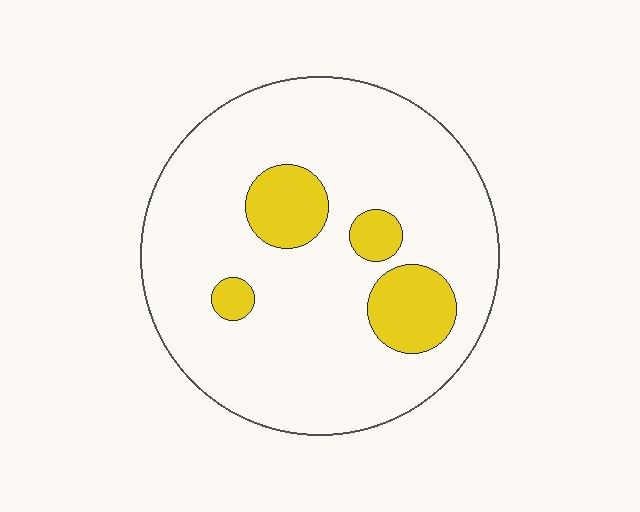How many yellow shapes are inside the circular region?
4.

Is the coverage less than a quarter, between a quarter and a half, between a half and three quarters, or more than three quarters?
Less than a quarter.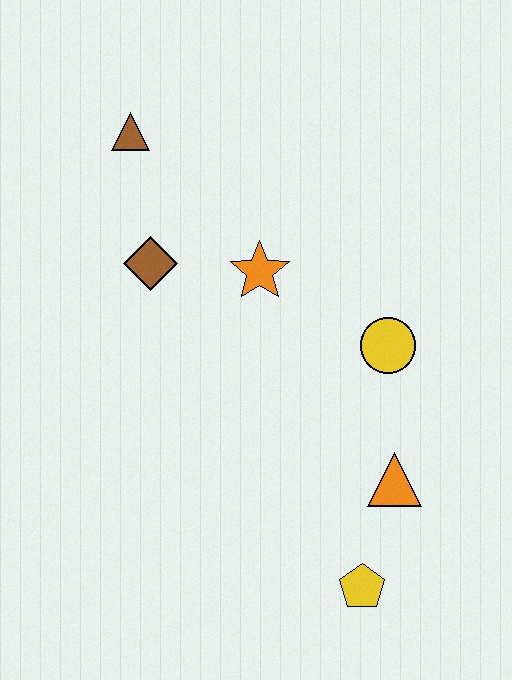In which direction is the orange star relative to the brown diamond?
The orange star is to the right of the brown diamond.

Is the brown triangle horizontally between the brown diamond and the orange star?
No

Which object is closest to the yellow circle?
The orange triangle is closest to the yellow circle.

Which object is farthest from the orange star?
The yellow pentagon is farthest from the orange star.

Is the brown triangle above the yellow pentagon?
Yes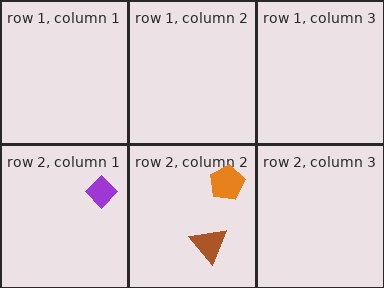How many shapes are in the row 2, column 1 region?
1.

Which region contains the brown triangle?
The row 2, column 2 region.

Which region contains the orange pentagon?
The row 2, column 2 region.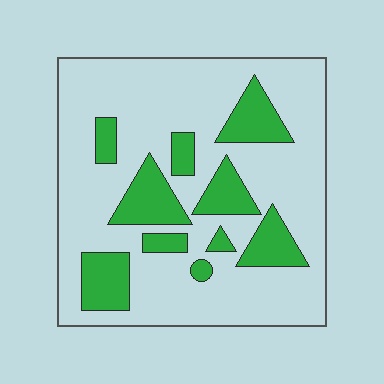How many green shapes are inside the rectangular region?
10.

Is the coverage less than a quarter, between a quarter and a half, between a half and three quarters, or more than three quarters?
Less than a quarter.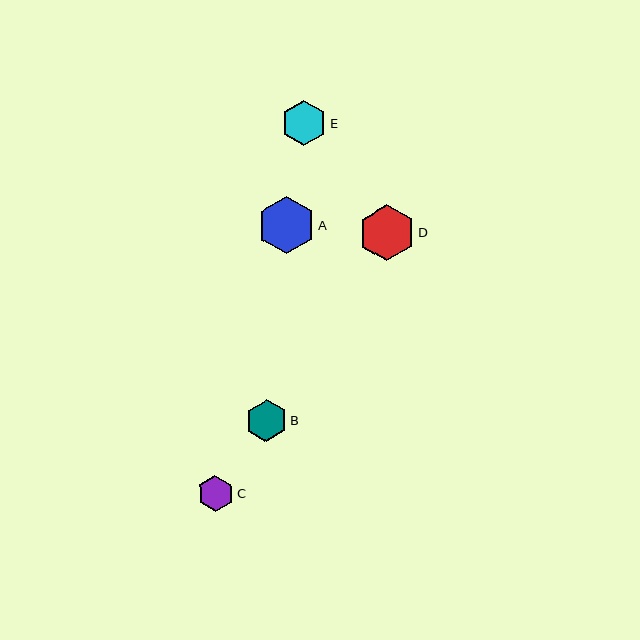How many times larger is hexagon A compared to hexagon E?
Hexagon A is approximately 1.2 times the size of hexagon E.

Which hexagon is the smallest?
Hexagon C is the smallest with a size of approximately 36 pixels.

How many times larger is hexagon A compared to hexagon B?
Hexagon A is approximately 1.4 times the size of hexagon B.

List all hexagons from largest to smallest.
From largest to smallest: A, D, E, B, C.